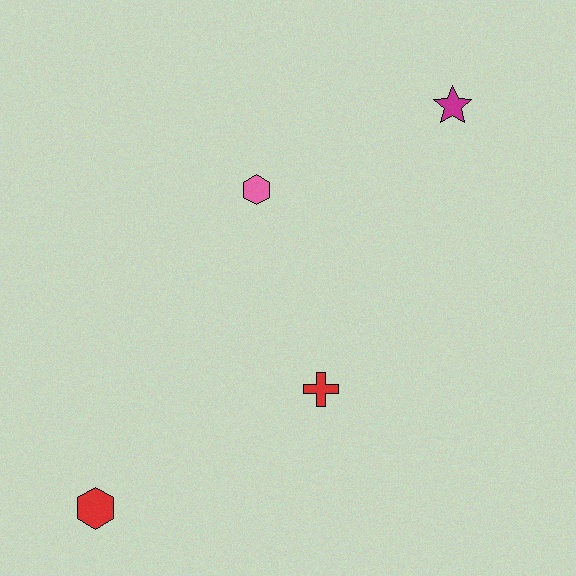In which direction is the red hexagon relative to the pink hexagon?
The red hexagon is below the pink hexagon.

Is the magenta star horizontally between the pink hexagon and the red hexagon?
No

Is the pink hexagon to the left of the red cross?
Yes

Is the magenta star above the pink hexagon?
Yes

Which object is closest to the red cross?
The pink hexagon is closest to the red cross.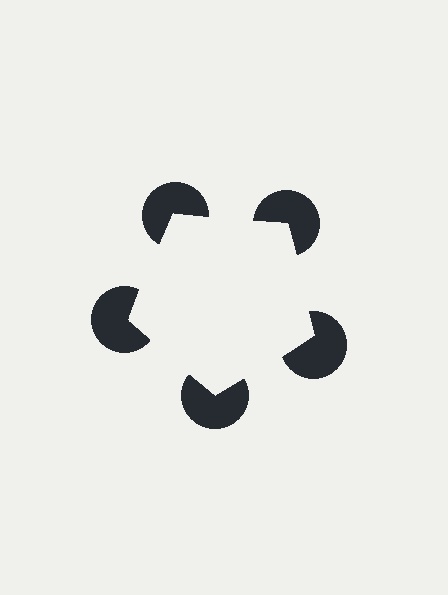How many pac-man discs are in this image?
There are 5 — one at each vertex of the illusory pentagon.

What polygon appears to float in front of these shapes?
An illusory pentagon — its edges are inferred from the aligned wedge cuts in the pac-man discs, not physically drawn.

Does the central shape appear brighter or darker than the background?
It typically appears slightly brighter than the background, even though no actual brightness change is drawn.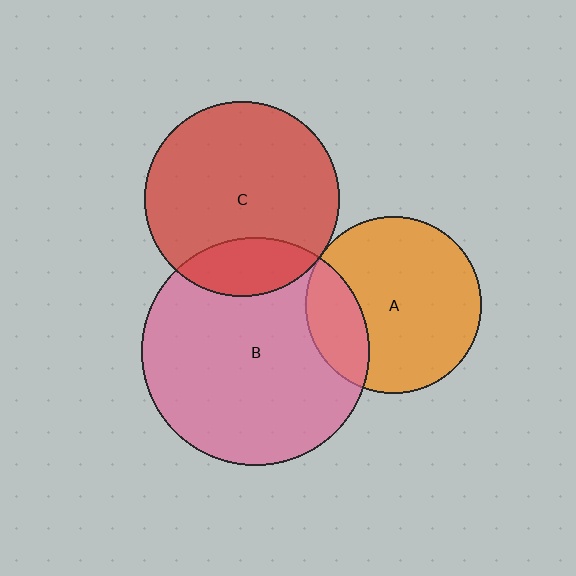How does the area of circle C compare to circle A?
Approximately 1.2 times.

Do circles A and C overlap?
Yes.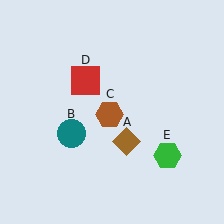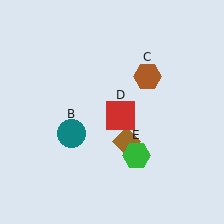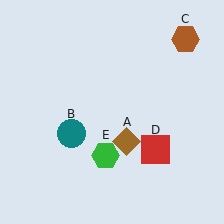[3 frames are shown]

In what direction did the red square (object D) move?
The red square (object D) moved down and to the right.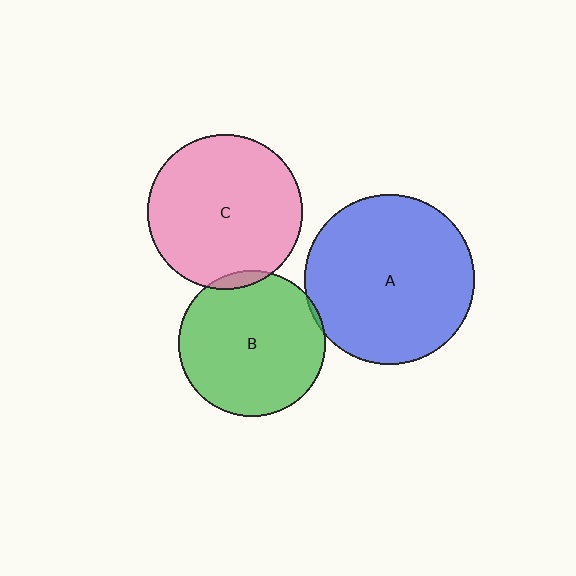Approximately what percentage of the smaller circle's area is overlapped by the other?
Approximately 5%.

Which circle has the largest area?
Circle A (blue).